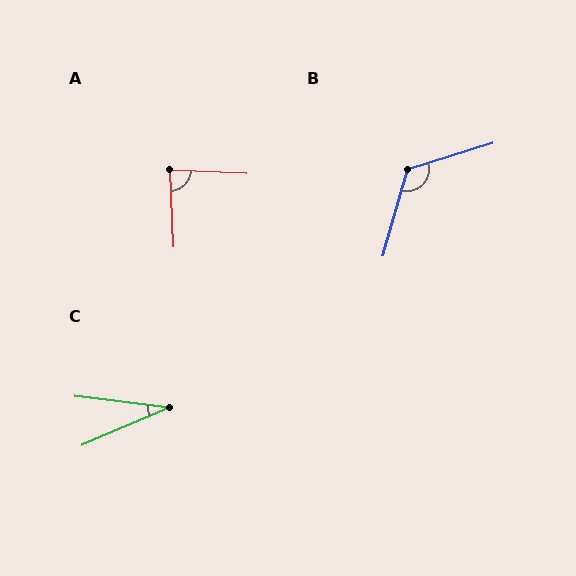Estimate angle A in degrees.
Approximately 84 degrees.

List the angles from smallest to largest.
C (30°), A (84°), B (123°).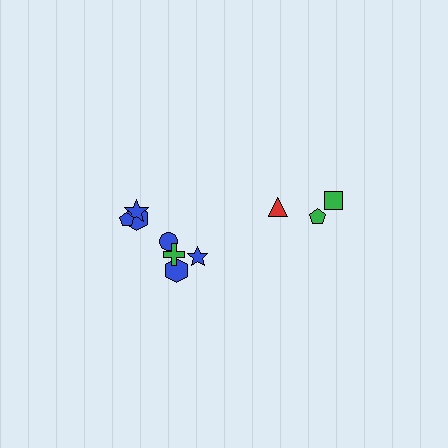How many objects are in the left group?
There are 7 objects.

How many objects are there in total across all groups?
There are 10 objects.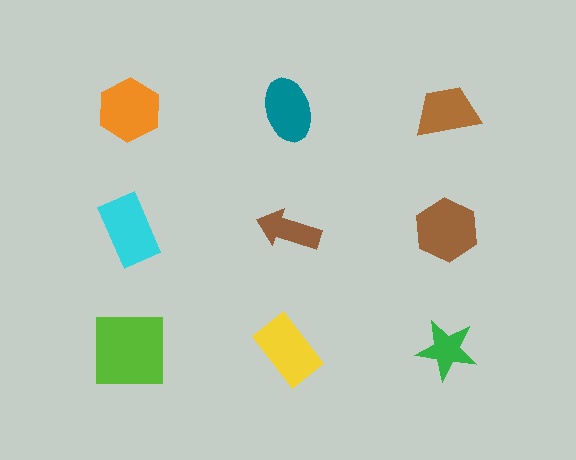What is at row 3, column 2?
A yellow rectangle.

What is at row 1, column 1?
An orange hexagon.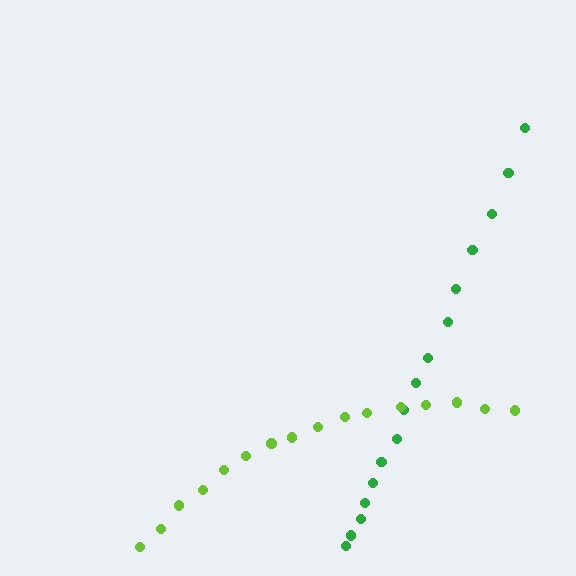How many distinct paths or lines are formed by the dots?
There are 2 distinct paths.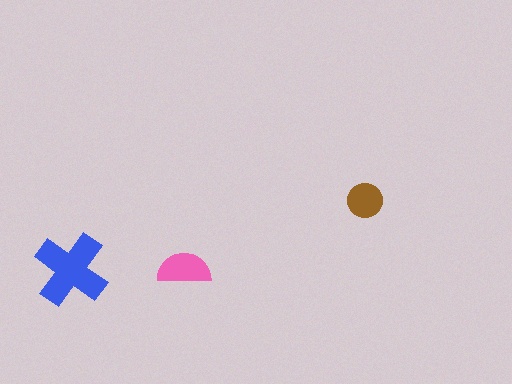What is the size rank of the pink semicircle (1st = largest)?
2nd.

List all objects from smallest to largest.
The brown circle, the pink semicircle, the blue cross.